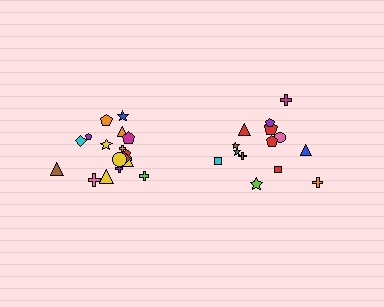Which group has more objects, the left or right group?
The left group.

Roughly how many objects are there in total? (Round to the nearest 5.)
Roughly 35 objects in total.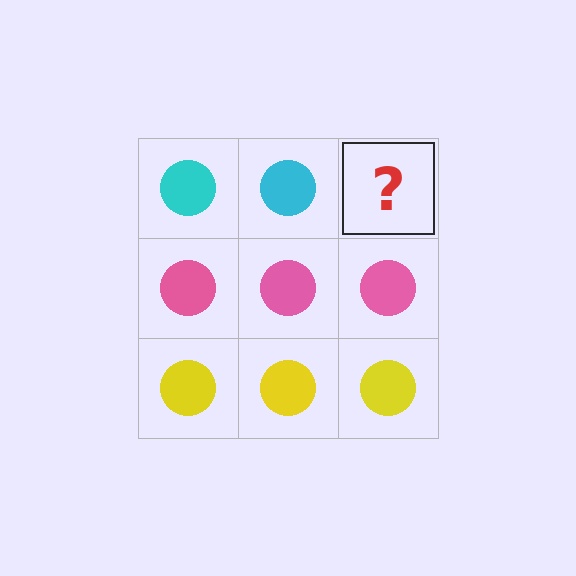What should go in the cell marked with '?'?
The missing cell should contain a cyan circle.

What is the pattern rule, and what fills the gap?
The rule is that each row has a consistent color. The gap should be filled with a cyan circle.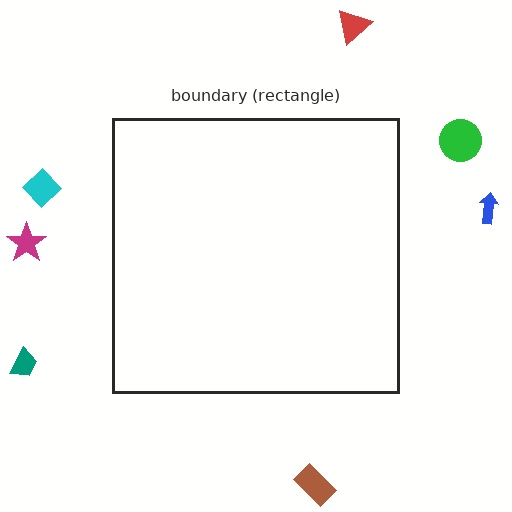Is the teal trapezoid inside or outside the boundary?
Outside.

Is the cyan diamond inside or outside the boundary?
Outside.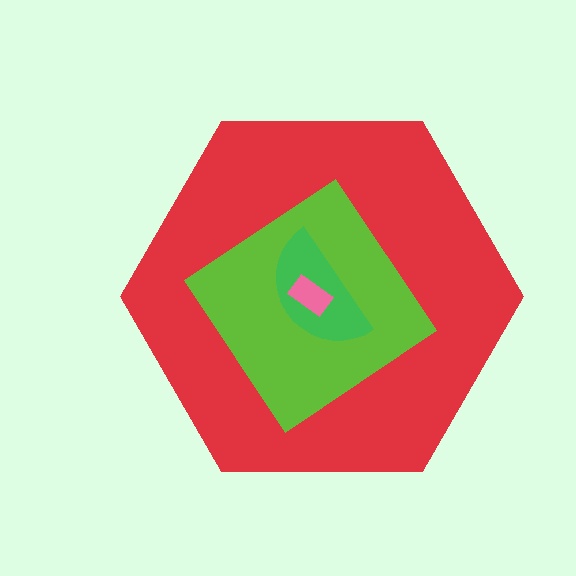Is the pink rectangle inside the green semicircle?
Yes.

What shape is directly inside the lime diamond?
The green semicircle.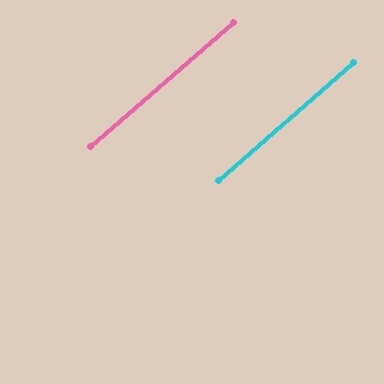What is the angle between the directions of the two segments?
Approximately 0 degrees.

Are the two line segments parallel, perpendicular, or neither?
Parallel — their directions differ by only 0.2°.